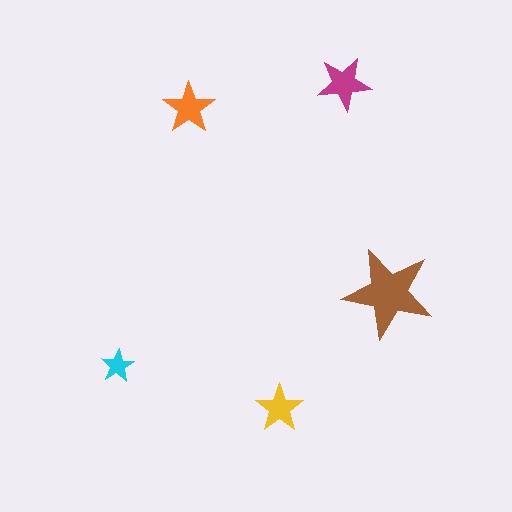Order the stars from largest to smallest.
the brown one, the magenta one, the orange one, the yellow one, the cyan one.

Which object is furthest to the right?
The brown star is rightmost.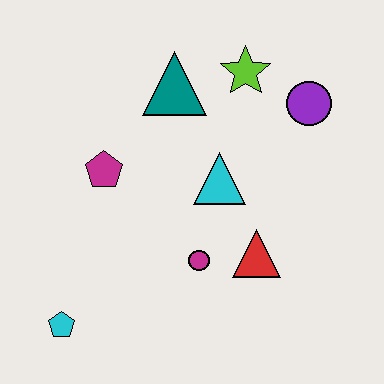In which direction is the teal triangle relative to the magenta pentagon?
The teal triangle is above the magenta pentagon.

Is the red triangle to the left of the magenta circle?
No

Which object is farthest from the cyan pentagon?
The purple circle is farthest from the cyan pentagon.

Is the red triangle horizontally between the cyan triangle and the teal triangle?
No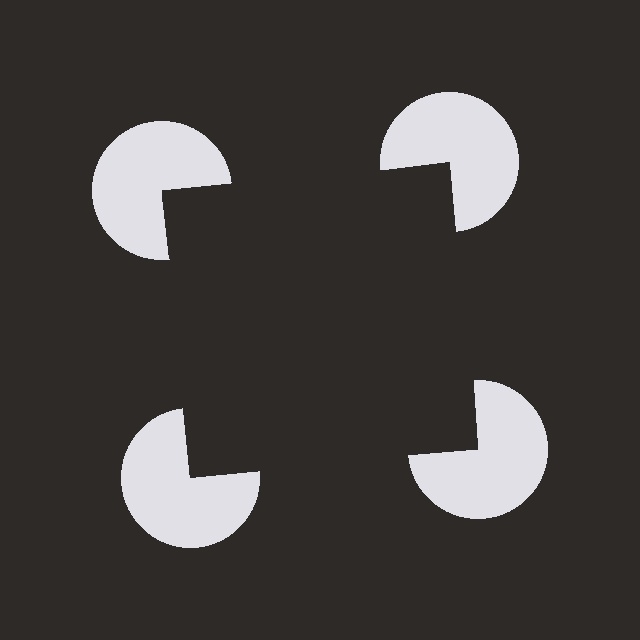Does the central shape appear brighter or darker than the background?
It typically appears slightly darker than the background, even though no actual brightness change is drawn.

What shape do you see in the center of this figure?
An illusory square — its edges are inferred from the aligned wedge cuts in the pac-man discs, not physically drawn.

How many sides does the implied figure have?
4 sides.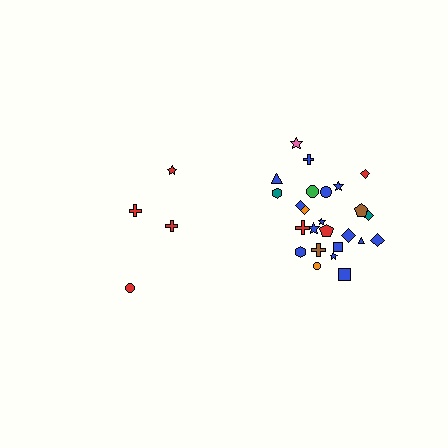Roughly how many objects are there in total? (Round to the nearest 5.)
Roughly 30 objects in total.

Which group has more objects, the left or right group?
The right group.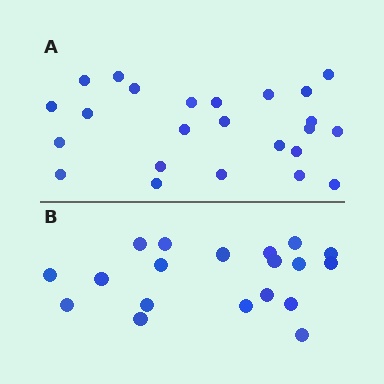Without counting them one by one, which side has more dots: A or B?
Region A (the top region) has more dots.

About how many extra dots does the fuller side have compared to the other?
Region A has about 5 more dots than region B.